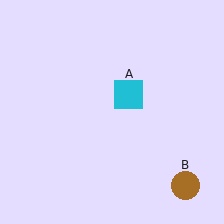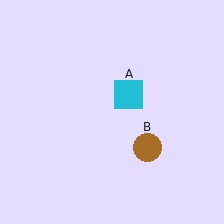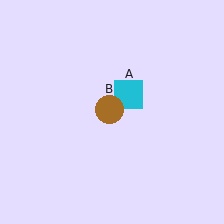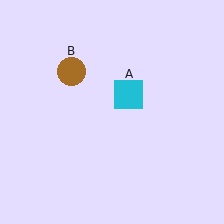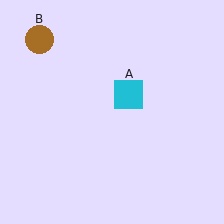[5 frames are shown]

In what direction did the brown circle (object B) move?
The brown circle (object B) moved up and to the left.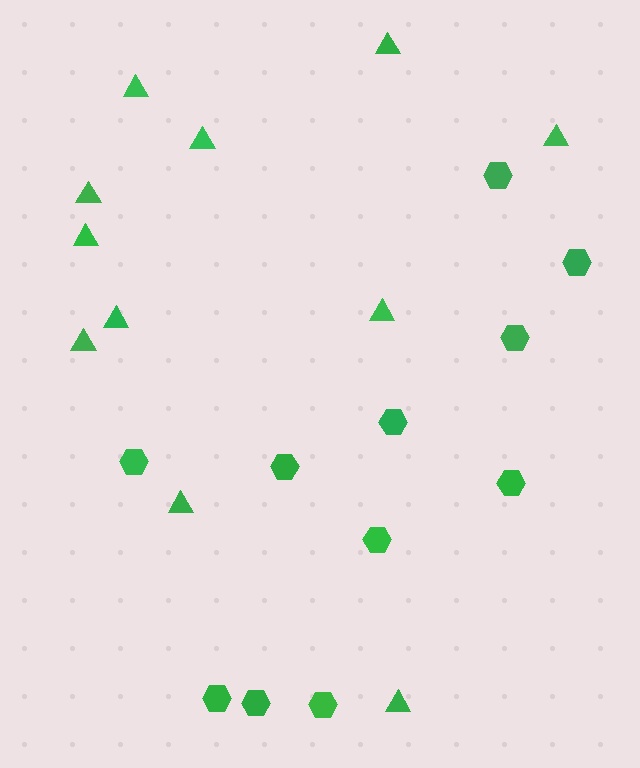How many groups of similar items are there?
There are 2 groups: one group of triangles (11) and one group of hexagons (11).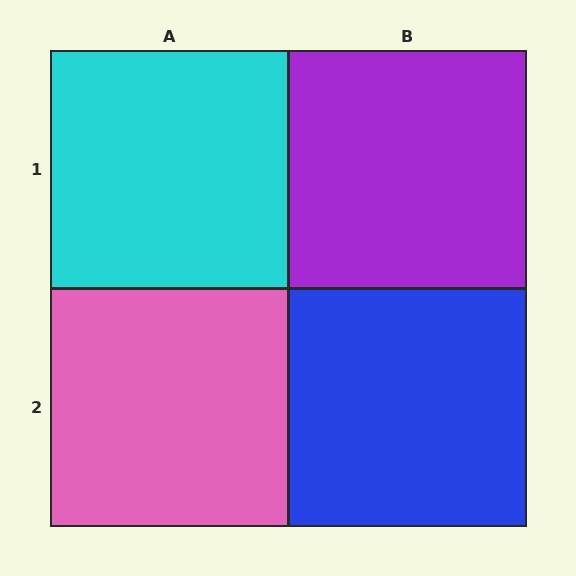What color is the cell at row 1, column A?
Cyan.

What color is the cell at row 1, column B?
Purple.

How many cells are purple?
1 cell is purple.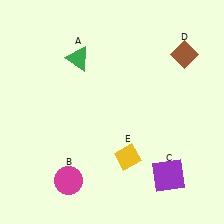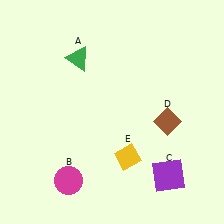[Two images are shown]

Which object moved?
The brown diamond (D) moved down.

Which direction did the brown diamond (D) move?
The brown diamond (D) moved down.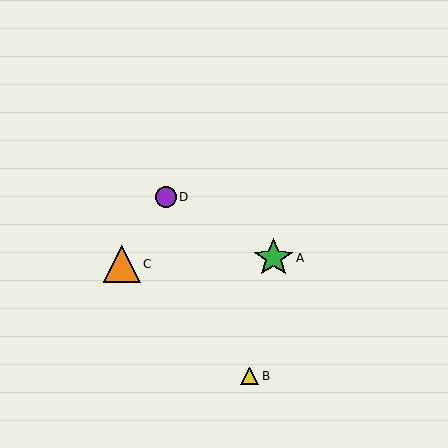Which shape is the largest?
The green star (labeled A) is the largest.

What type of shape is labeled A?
Shape A is a green star.